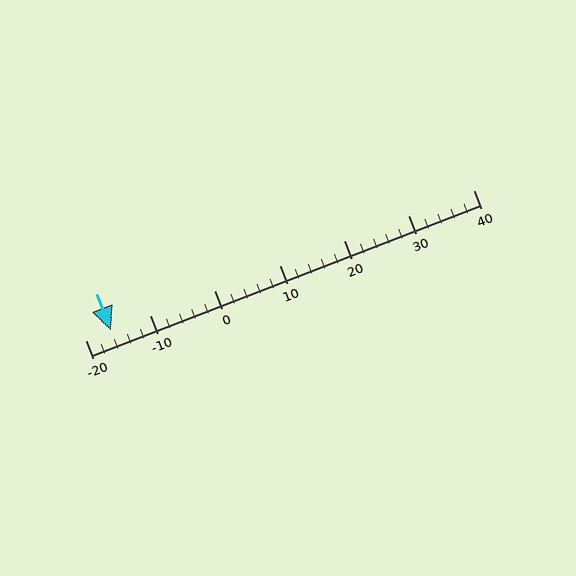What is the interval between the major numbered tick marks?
The major tick marks are spaced 10 units apart.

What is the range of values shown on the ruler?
The ruler shows values from -20 to 40.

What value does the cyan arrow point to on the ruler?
The cyan arrow points to approximately -16.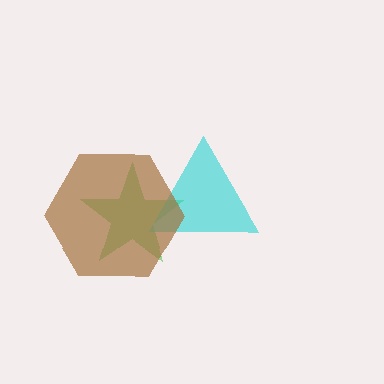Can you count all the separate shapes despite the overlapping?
Yes, there are 3 separate shapes.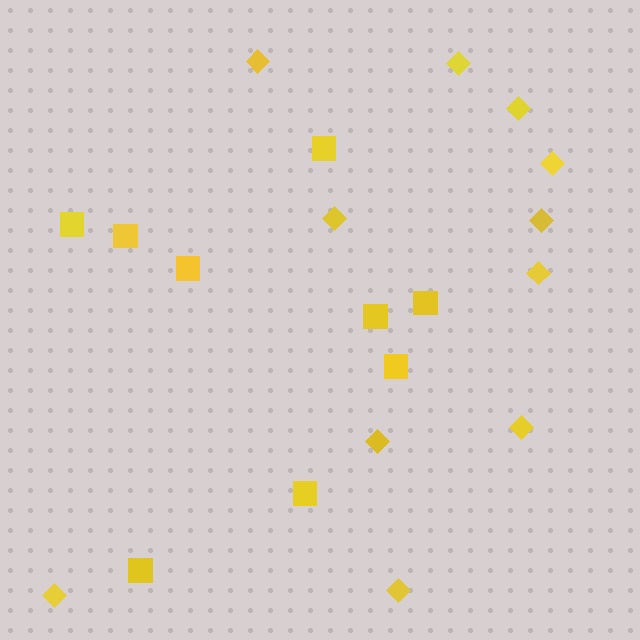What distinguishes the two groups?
There are 2 groups: one group of squares (9) and one group of diamonds (11).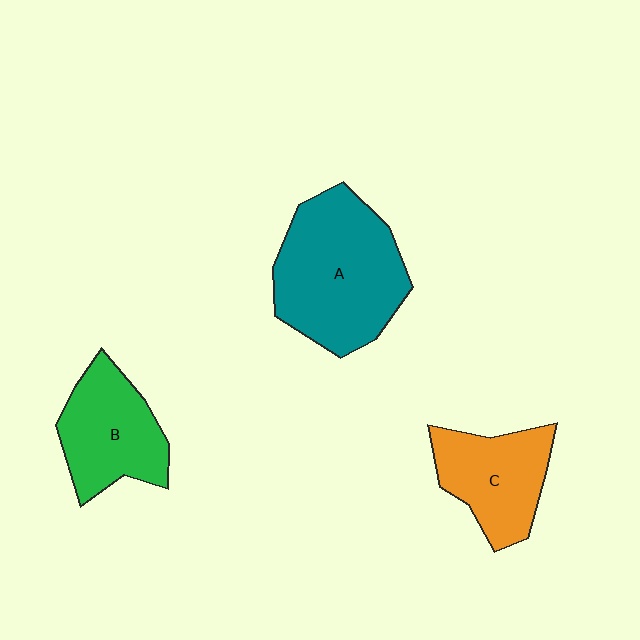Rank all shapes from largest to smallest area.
From largest to smallest: A (teal), B (green), C (orange).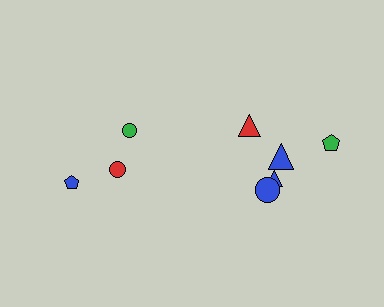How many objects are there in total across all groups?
There are 8 objects.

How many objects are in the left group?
There are 3 objects.